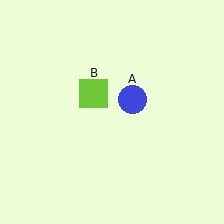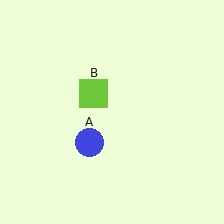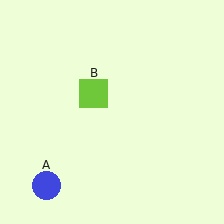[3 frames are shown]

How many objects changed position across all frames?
1 object changed position: blue circle (object A).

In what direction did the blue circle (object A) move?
The blue circle (object A) moved down and to the left.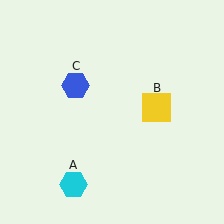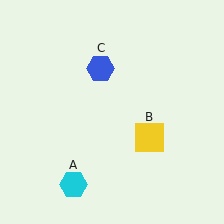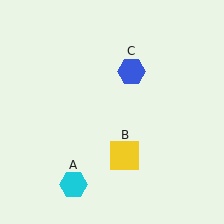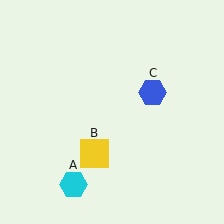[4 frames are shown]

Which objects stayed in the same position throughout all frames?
Cyan hexagon (object A) remained stationary.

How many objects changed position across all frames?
2 objects changed position: yellow square (object B), blue hexagon (object C).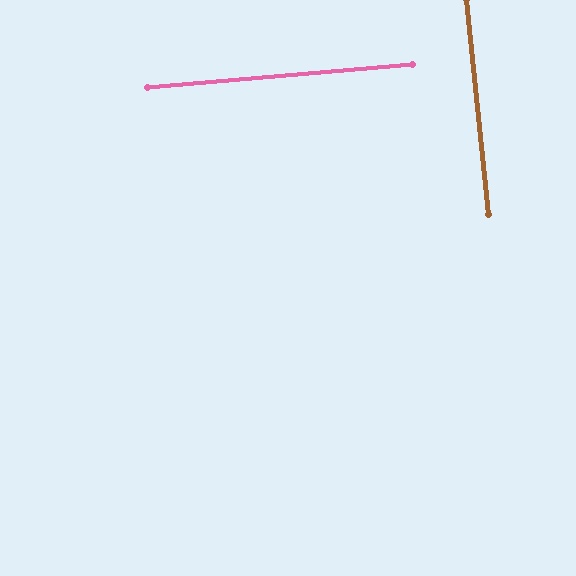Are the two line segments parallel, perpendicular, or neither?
Perpendicular — they meet at approximately 89°.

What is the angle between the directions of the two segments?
Approximately 89 degrees.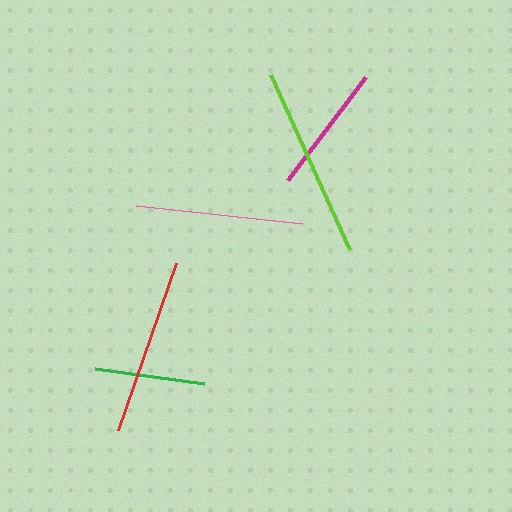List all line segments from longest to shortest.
From longest to shortest: lime, red, pink, magenta, green.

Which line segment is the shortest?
The green line is the shortest at approximately 110 pixels.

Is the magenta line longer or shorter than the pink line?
The pink line is longer than the magenta line.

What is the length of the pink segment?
The pink segment is approximately 168 pixels long.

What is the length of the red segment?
The red segment is approximately 177 pixels long.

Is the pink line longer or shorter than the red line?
The red line is longer than the pink line.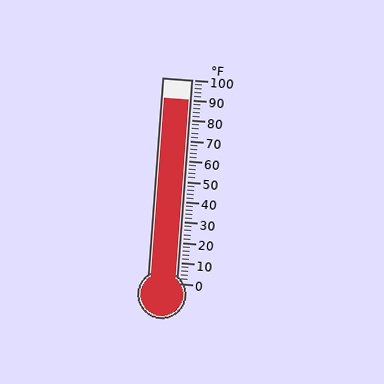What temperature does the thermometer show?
The thermometer shows approximately 90°F.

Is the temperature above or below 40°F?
The temperature is above 40°F.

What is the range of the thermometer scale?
The thermometer scale ranges from 0°F to 100°F.